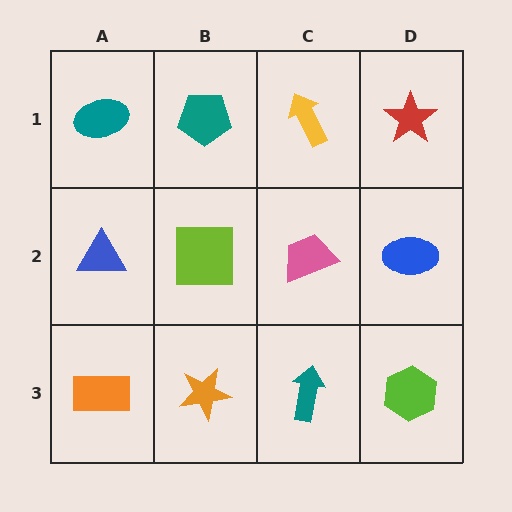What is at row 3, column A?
An orange rectangle.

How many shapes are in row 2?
4 shapes.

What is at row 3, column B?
An orange star.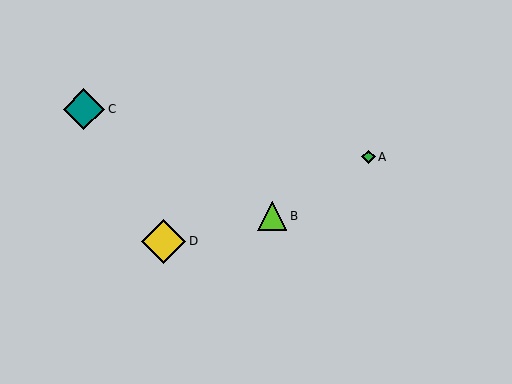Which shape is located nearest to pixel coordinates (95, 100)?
The teal diamond (labeled C) at (84, 109) is nearest to that location.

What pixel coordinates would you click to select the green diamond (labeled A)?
Click at (368, 157) to select the green diamond A.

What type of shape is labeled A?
Shape A is a green diamond.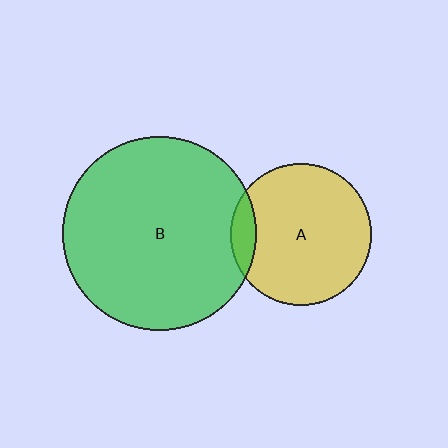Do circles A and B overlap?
Yes.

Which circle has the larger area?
Circle B (green).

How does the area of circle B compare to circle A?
Approximately 1.9 times.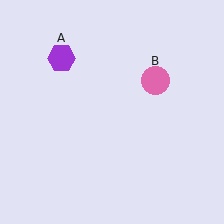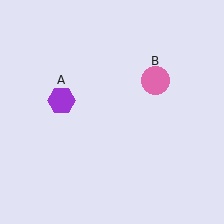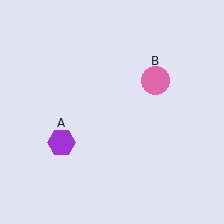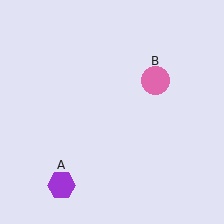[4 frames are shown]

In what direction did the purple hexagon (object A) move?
The purple hexagon (object A) moved down.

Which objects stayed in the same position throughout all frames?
Pink circle (object B) remained stationary.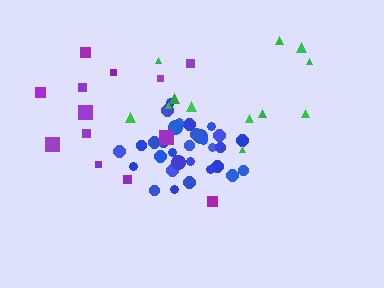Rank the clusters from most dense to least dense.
blue, green, purple.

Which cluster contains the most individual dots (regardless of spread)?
Blue (32).